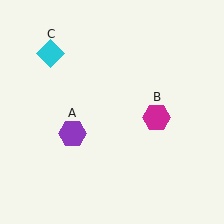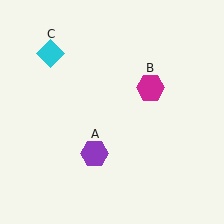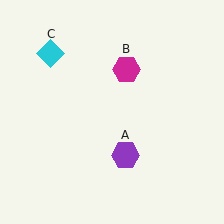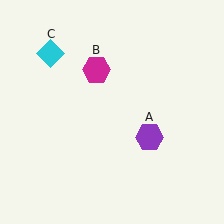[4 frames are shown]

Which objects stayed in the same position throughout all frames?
Cyan diamond (object C) remained stationary.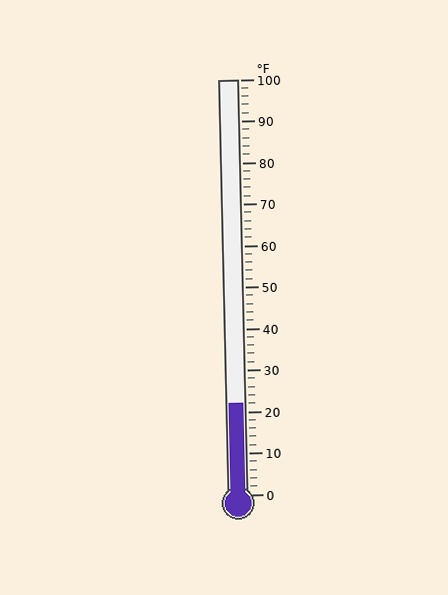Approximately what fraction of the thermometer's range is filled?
The thermometer is filled to approximately 20% of its range.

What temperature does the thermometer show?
The thermometer shows approximately 22°F.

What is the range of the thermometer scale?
The thermometer scale ranges from 0°F to 100°F.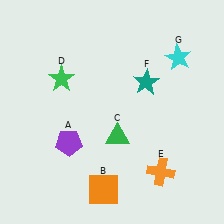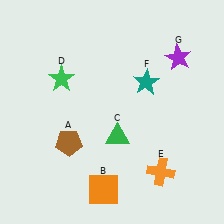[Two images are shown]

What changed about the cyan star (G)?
In Image 1, G is cyan. In Image 2, it changed to purple.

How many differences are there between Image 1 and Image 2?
There are 2 differences between the two images.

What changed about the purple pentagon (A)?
In Image 1, A is purple. In Image 2, it changed to brown.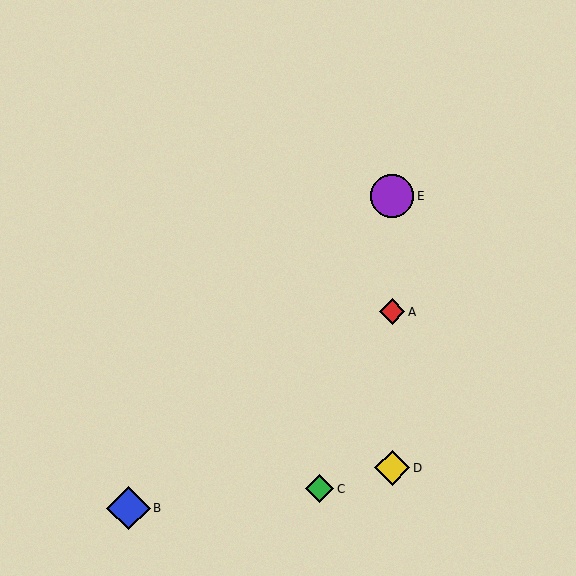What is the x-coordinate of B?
Object B is at x≈129.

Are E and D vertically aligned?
Yes, both are at x≈392.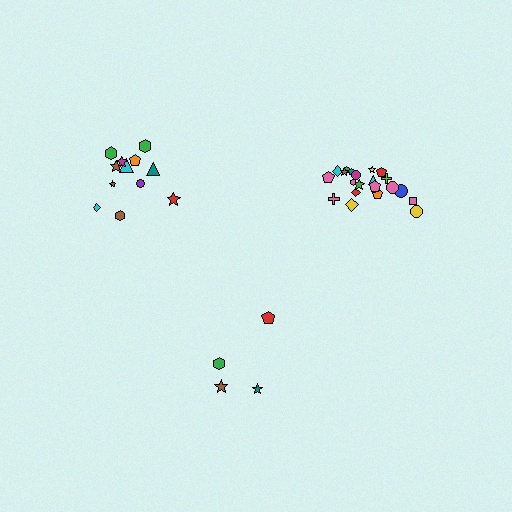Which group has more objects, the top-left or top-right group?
The top-right group.